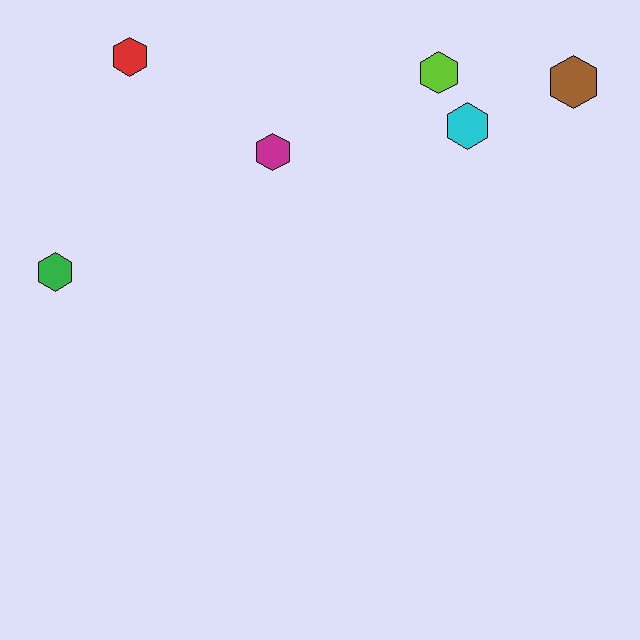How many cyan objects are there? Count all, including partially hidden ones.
There is 1 cyan object.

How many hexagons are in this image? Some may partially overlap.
There are 6 hexagons.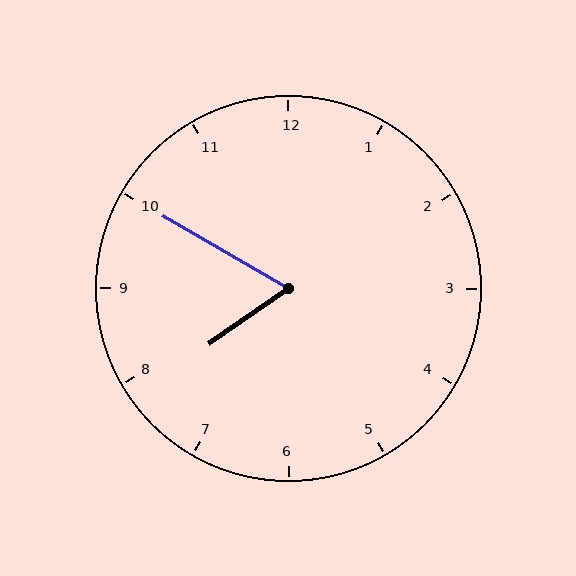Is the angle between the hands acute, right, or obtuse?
It is acute.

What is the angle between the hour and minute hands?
Approximately 65 degrees.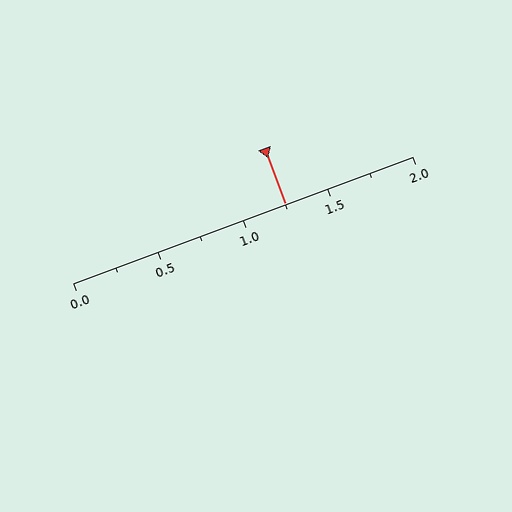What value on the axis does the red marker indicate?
The marker indicates approximately 1.25.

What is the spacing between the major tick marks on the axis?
The major ticks are spaced 0.5 apart.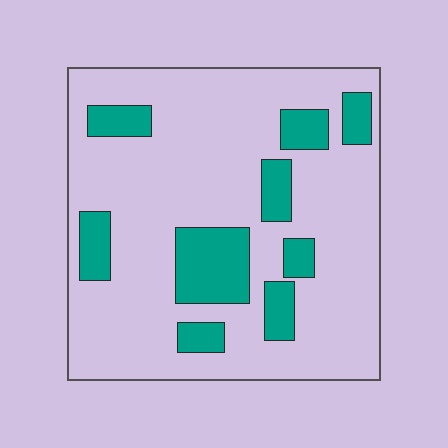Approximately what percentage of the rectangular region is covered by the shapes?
Approximately 20%.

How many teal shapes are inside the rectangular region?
9.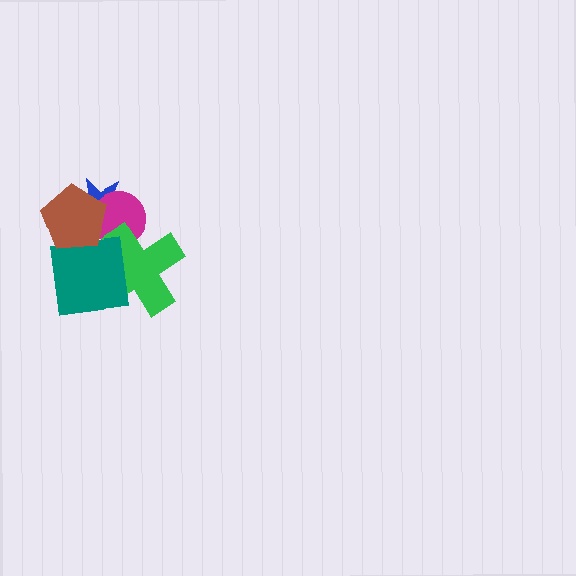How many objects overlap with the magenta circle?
4 objects overlap with the magenta circle.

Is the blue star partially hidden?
Yes, it is partially covered by another shape.